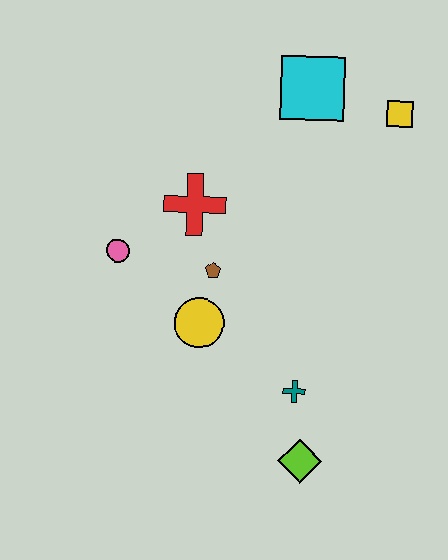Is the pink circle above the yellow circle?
Yes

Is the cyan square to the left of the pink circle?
No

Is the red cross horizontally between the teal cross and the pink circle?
Yes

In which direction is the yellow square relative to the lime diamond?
The yellow square is above the lime diamond.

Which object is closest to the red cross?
The brown pentagon is closest to the red cross.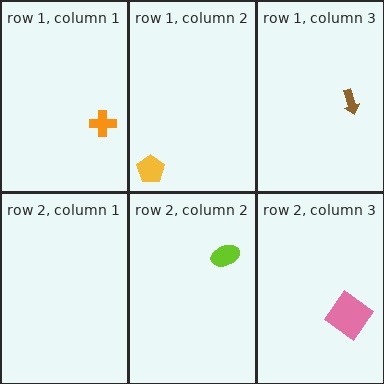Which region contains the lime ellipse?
The row 2, column 2 region.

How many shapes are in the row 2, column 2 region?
1.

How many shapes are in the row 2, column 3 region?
1.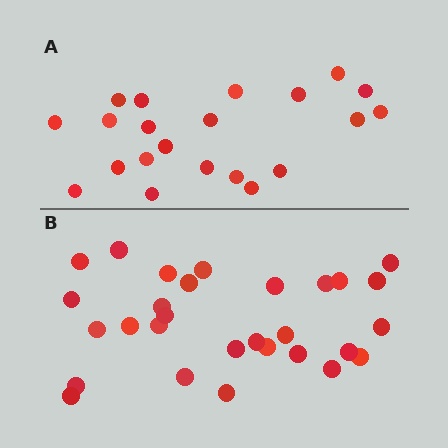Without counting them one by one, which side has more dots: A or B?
Region B (the bottom region) has more dots.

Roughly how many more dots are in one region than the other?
Region B has roughly 8 or so more dots than region A.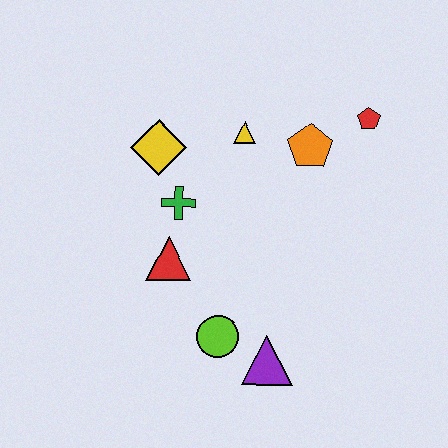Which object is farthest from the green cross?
The red pentagon is farthest from the green cross.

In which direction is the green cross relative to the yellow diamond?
The green cross is below the yellow diamond.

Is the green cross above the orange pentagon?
No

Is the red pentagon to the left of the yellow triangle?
No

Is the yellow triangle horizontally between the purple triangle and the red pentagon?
No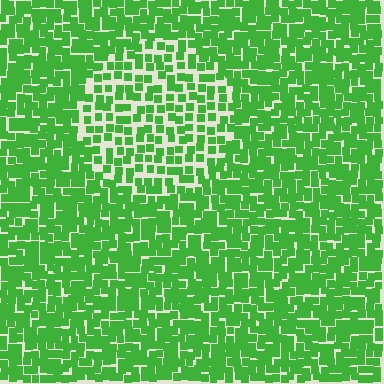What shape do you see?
I see a circle.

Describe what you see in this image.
The image contains small green elements arranged at two different densities. A circle-shaped region is visible where the elements are less densely packed than the surrounding area.